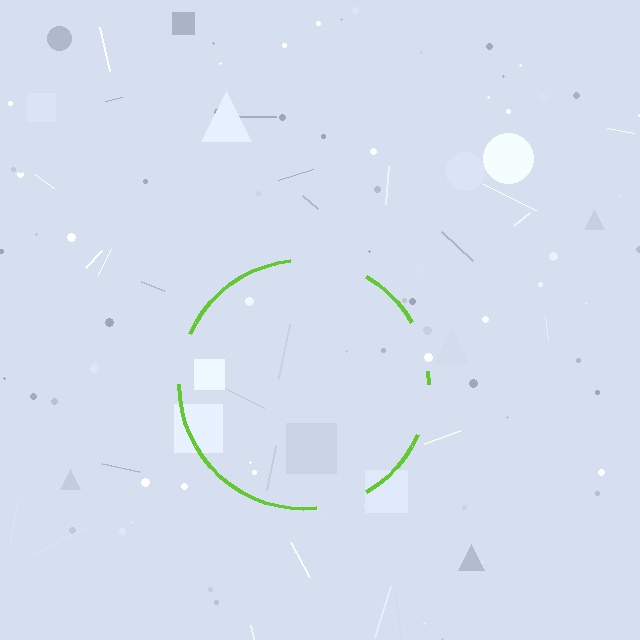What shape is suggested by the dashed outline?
The dashed outline suggests a circle.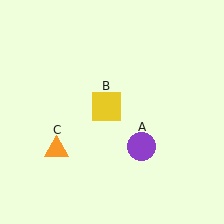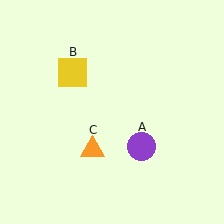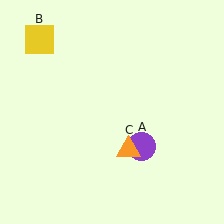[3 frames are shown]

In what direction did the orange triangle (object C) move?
The orange triangle (object C) moved right.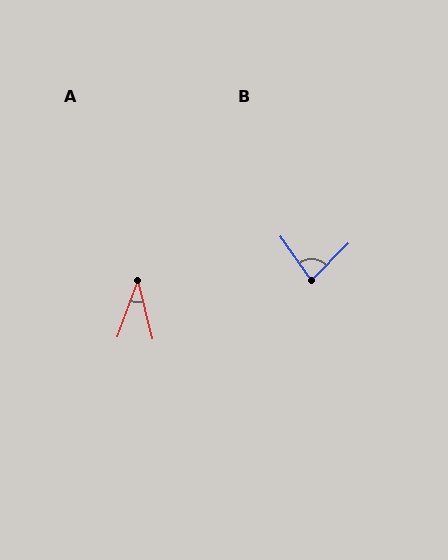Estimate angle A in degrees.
Approximately 34 degrees.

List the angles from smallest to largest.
A (34°), B (81°).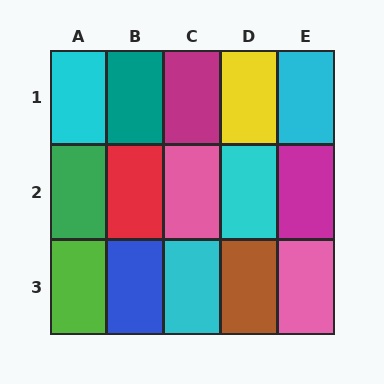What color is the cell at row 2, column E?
Magenta.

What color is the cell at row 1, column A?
Cyan.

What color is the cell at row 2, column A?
Green.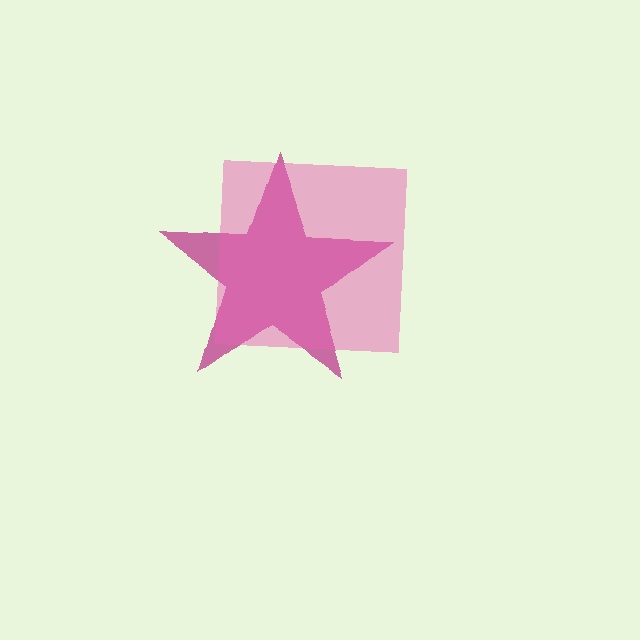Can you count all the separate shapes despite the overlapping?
Yes, there are 2 separate shapes.